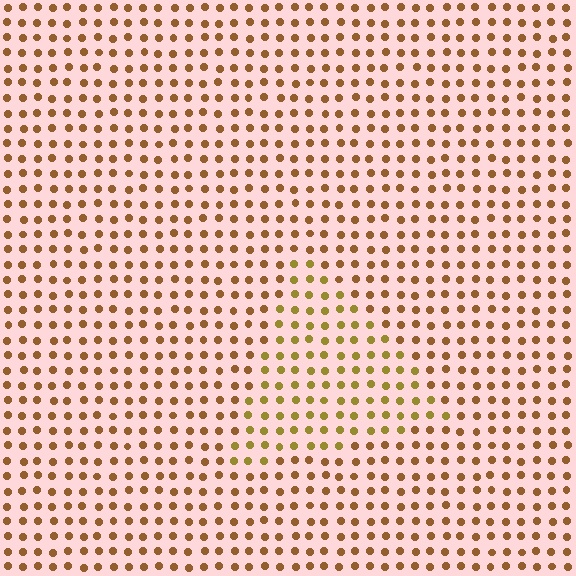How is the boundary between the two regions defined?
The boundary is defined purely by a slight shift in hue (about 27 degrees). Spacing, size, and orientation are identical on both sides.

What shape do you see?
I see a triangle.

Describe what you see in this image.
The image is filled with small brown elements in a uniform arrangement. A triangle-shaped region is visible where the elements are tinted to a slightly different hue, forming a subtle color boundary.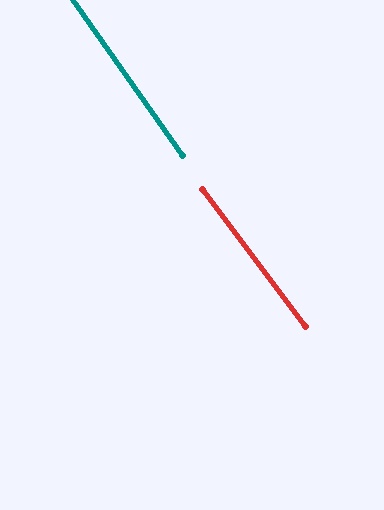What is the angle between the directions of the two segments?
Approximately 2 degrees.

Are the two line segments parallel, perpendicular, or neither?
Parallel — their directions differ by only 1.8°.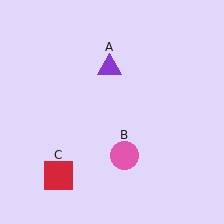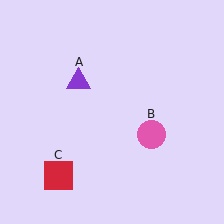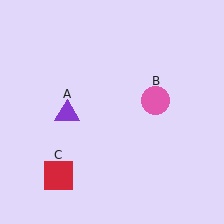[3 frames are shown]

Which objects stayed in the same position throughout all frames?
Red square (object C) remained stationary.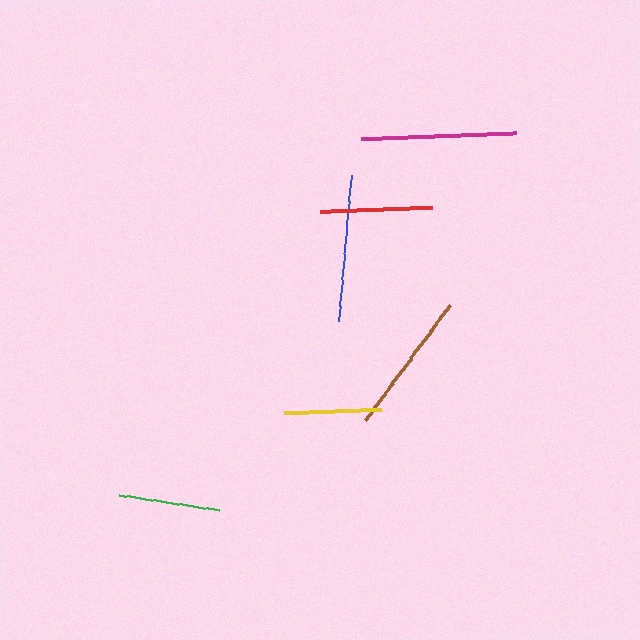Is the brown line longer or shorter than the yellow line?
The brown line is longer than the yellow line.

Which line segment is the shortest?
The yellow line is the shortest at approximately 98 pixels.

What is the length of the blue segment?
The blue segment is approximately 147 pixels long.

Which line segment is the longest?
The magenta line is the longest at approximately 155 pixels.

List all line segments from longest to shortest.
From longest to shortest: magenta, blue, brown, red, green, yellow.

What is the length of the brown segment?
The brown segment is approximately 143 pixels long.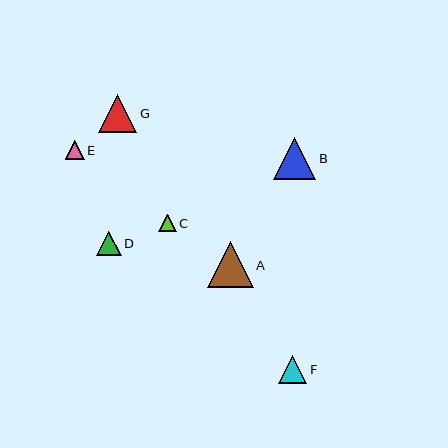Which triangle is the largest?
Triangle A is the largest with a size of approximately 45 pixels.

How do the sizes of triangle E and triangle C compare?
Triangle E and triangle C are approximately the same size.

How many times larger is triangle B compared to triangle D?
Triangle B is approximately 1.7 times the size of triangle D.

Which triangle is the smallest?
Triangle C is the smallest with a size of approximately 18 pixels.